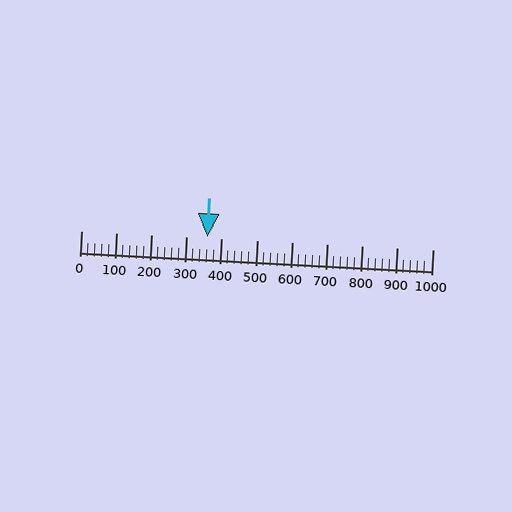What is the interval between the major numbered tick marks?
The major tick marks are spaced 100 units apart.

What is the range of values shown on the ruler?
The ruler shows values from 0 to 1000.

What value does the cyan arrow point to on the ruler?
The cyan arrow points to approximately 360.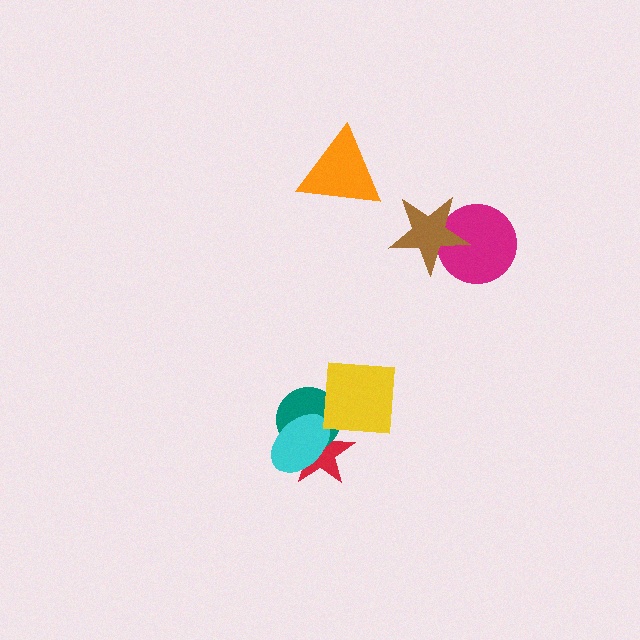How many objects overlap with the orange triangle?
0 objects overlap with the orange triangle.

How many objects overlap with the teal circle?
3 objects overlap with the teal circle.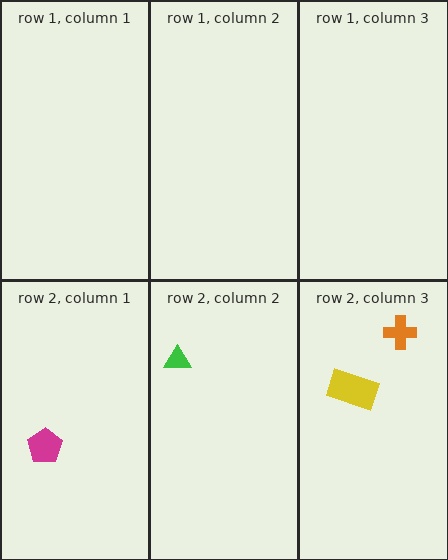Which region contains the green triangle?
The row 2, column 2 region.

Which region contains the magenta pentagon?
The row 2, column 1 region.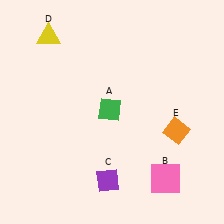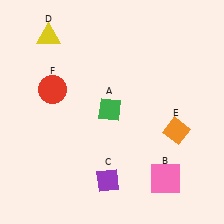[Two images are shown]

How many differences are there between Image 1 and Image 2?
There is 1 difference between the two images.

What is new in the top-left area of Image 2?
A red circle (F) was added in the top-left area of Image 2.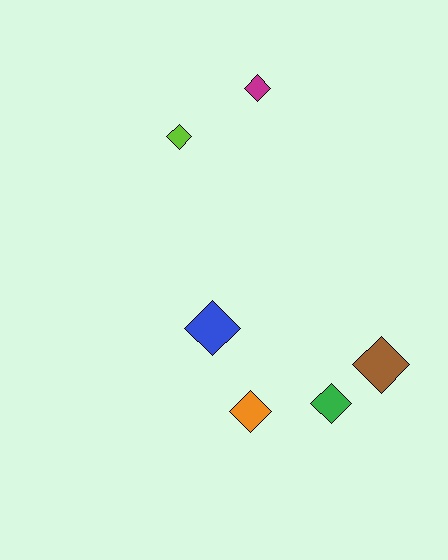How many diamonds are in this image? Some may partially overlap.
There are 6 diamonds.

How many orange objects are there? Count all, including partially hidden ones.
There is 1 orange object.